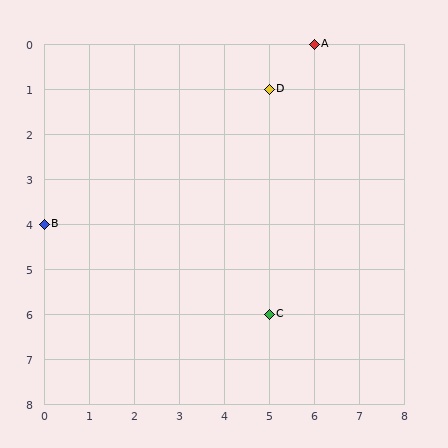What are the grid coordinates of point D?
Point D is at grid coordinates (5, 1).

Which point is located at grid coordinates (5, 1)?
Point D is at (5, 1).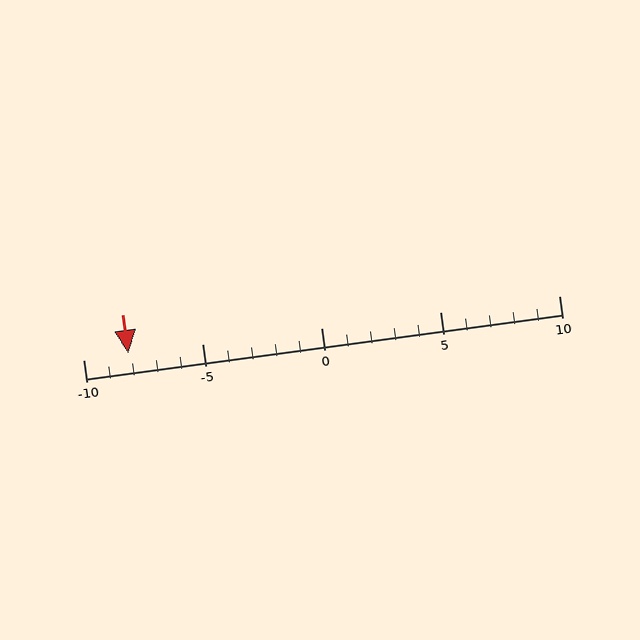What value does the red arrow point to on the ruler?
The red arrow points to approximately -8.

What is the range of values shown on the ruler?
The ruler shows values from -10 to 10.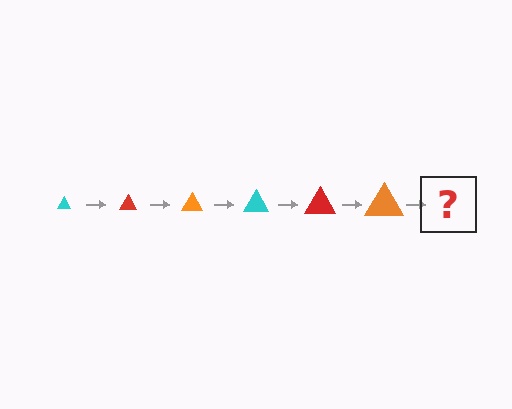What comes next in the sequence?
The next element should be a cyan triangle, larger than the previous one.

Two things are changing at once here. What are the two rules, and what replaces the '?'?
The two rules are that the triangle grows larger each step and the color cycles through cyan, red, and orange. The '?' should be a cyan triangle, larger than the previous one.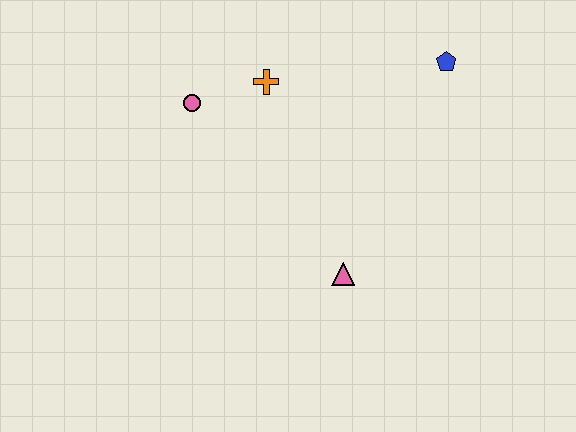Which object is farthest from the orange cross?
The pink triangle is farthest from the orange cross.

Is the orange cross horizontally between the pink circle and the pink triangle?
Yes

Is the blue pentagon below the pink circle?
No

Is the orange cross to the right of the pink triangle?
No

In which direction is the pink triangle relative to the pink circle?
The pink triangle is below the pink circle.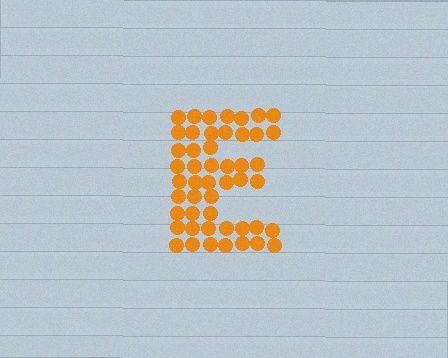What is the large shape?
The large shape is the letter E.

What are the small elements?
The small elements are circles.